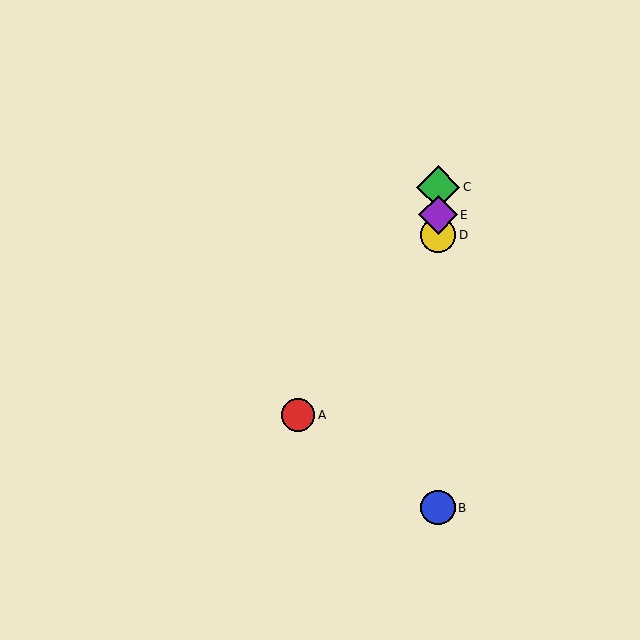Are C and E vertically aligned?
Yes, both are at x≈438.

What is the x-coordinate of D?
Object D is at x≈438.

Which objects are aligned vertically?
Objects B, C, D, E are aligned vertically.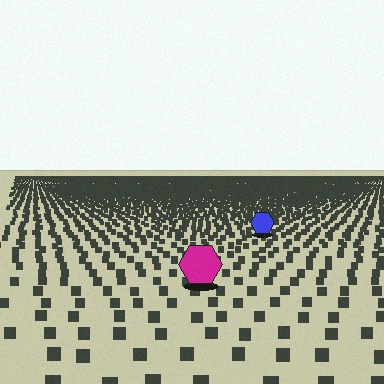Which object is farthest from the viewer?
The blue hexagon is farthest from the viewer. It appears smaller and the ground texture around it is denser.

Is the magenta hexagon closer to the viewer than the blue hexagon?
Yes. The magenta hexagon is closer — you can tell from the texture gradient: the ground texture is coarser near it.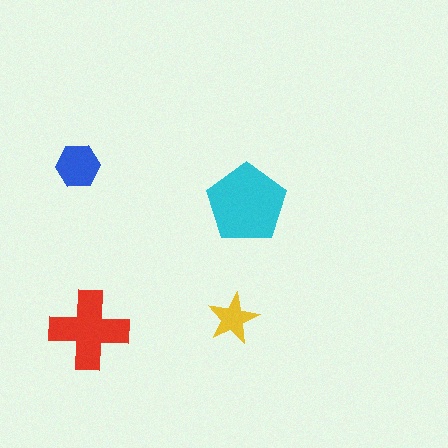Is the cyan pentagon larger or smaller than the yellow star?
Larger.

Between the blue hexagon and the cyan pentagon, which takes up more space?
The cyan pentagon.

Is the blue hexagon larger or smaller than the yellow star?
Larger.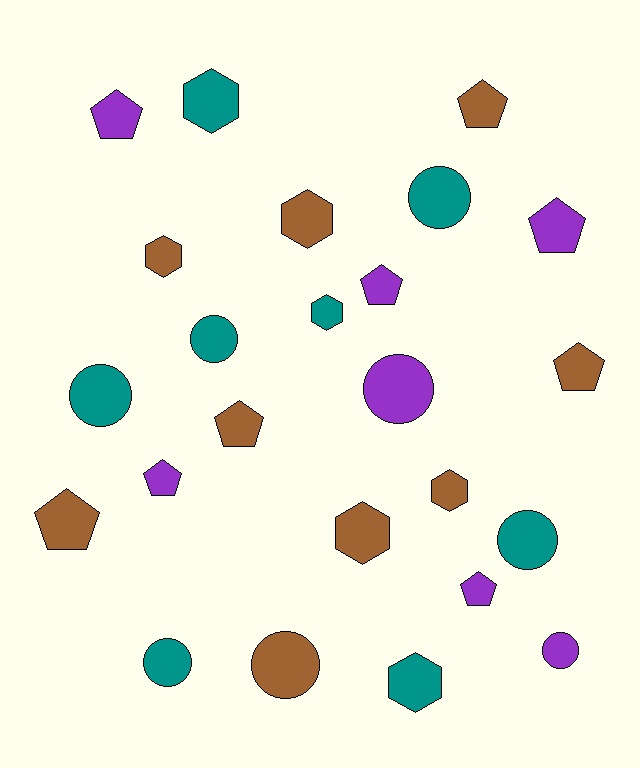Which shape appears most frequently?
Pentagon, with 9 objects.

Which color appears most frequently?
Brown, with 9 objects.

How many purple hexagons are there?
There are no purple hexagons.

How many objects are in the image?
There are 24 objects.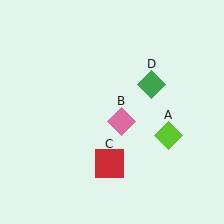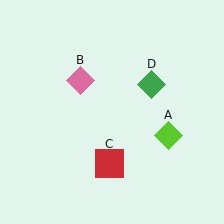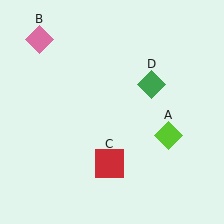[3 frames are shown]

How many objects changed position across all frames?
1 object changed position: pink diamond (object B).